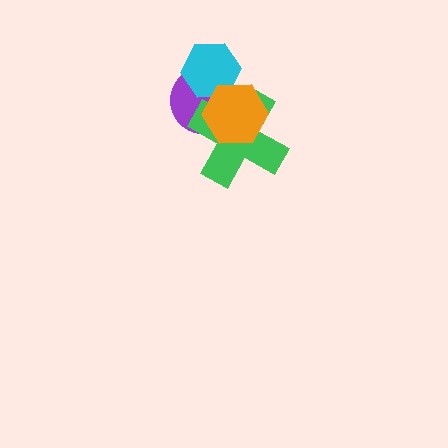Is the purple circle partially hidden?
Yes, it is partially covered by another shape.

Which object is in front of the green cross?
The orange hexagon is in front of the green cross.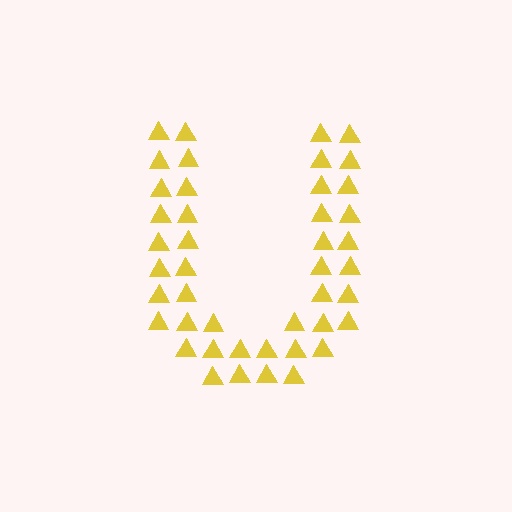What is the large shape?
The large shape is the letter U.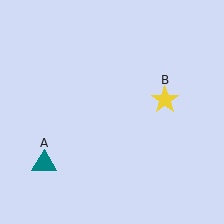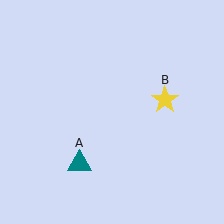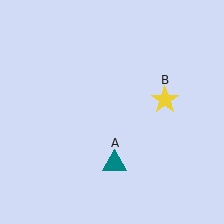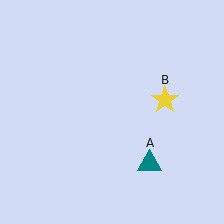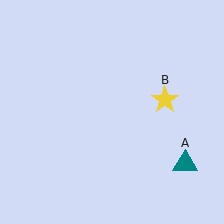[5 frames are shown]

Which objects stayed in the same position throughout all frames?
Yellow star (object B) remained stationary.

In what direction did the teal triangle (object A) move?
The teal triangle (object A) moved right.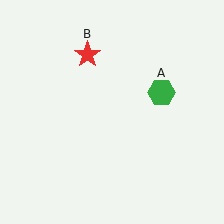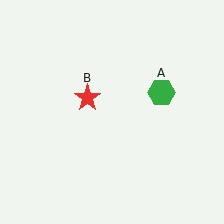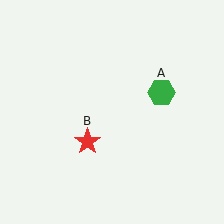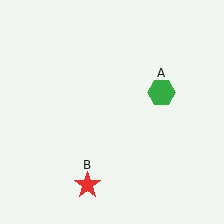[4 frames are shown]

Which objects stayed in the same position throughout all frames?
Green hexagon (object A) remained stationary.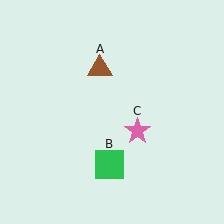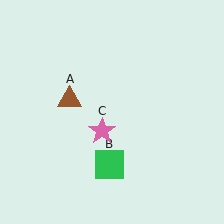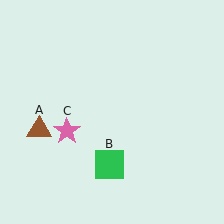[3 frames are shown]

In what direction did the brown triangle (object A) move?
The brown triangle (object A) moved down and to the left.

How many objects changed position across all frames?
2 objects changed position: brown triangle (object A), pink star (object C).